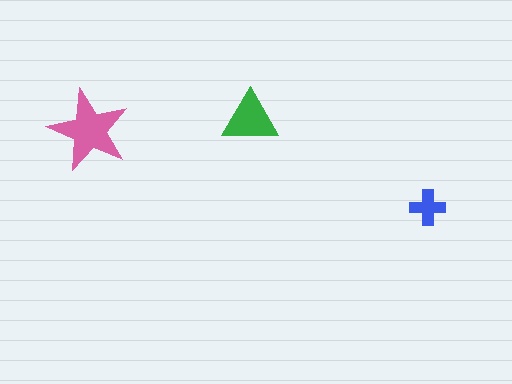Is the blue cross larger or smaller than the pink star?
Smaller.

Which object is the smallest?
The blue cross.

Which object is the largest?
The pink star.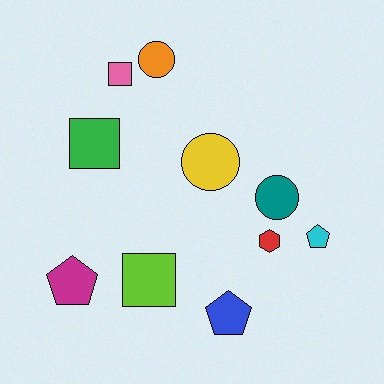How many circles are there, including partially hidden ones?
There are 3 circles.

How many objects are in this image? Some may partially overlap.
There are 10 objects.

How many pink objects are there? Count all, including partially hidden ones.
There is 1 pink object.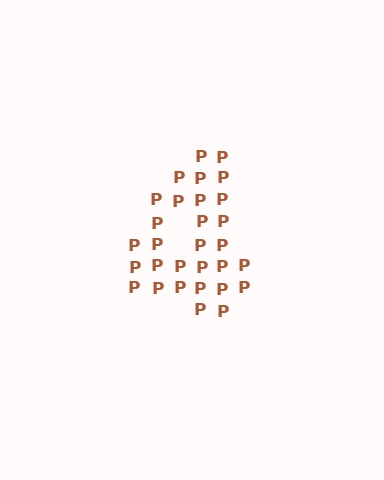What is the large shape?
The large shape is the digit 4.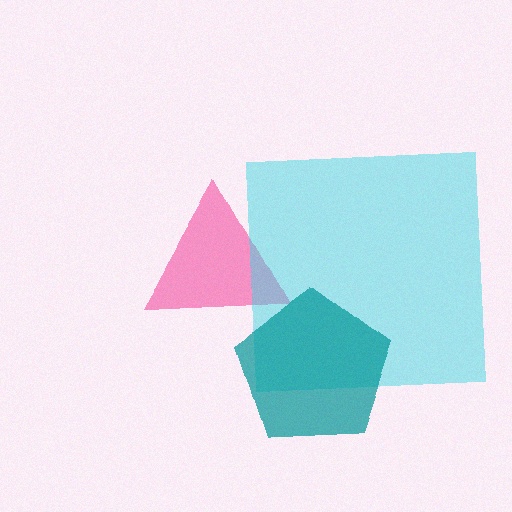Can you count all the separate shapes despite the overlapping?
Yes, there are 3 separate shapes.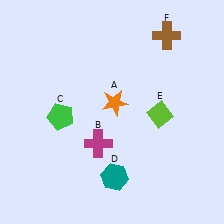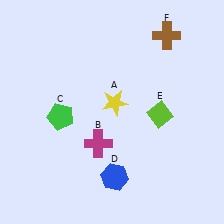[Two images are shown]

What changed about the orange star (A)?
In Image 1, A is orange. In Image 2, it changed to yellow.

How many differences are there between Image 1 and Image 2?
There are 2 differences between the two images.